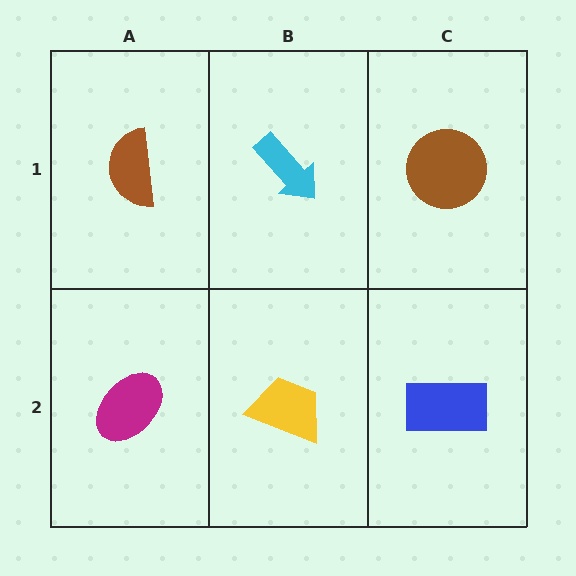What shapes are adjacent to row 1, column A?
A magenta ellipse (row 2, column A), a cyan arrow (row 1, column B).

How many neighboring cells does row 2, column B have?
3.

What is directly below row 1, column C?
A blue rectangle.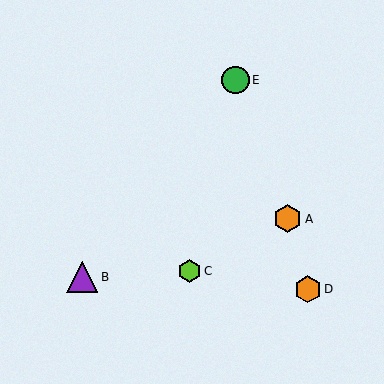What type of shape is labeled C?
Shape C is a lime hexagon.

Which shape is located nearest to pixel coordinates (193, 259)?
The lime hexagon (labeled C) at (189, 271) is nearest to that location.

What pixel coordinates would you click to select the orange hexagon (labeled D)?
Click at (308, 289) to select the orange hexagon D.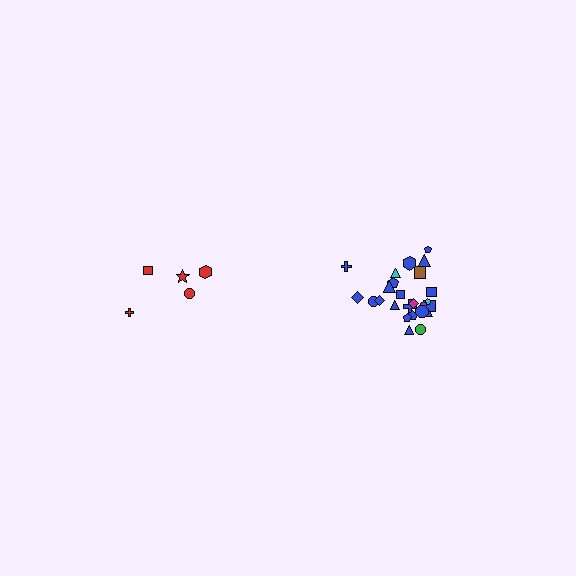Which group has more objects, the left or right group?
The right group.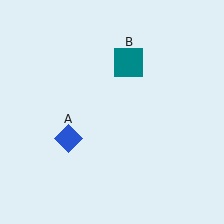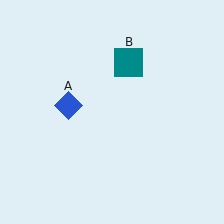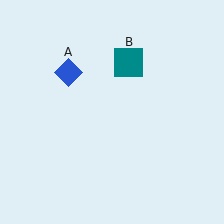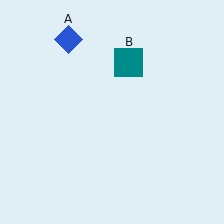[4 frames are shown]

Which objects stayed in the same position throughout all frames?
Teal square (object B) remained stationary.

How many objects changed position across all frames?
1 object changed position: blue diamond (object A).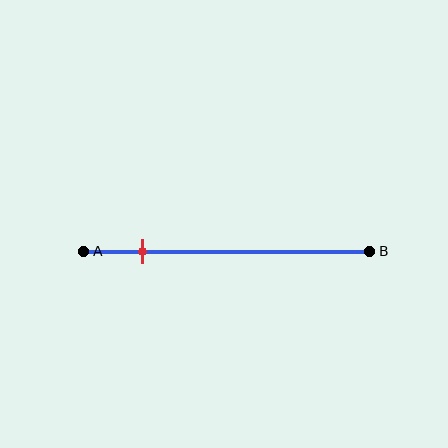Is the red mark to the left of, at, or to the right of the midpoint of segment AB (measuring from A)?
The red mark is to the left of the midpoint of segment AB.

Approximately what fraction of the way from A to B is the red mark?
The red mark is approximately 20% of the way from A to B.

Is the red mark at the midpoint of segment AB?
No, the mark is at about 20% from A, not at the 50% midpoint.